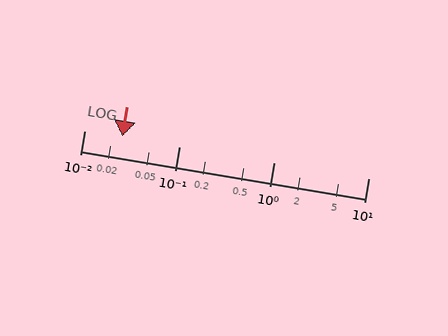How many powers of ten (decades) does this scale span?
The scale spans 3 decades, from 0.01 to 10.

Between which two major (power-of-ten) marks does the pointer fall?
The pointer is between 0.01 and 0.1.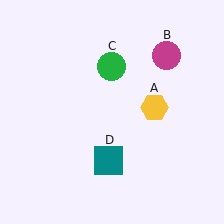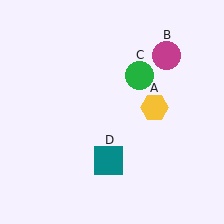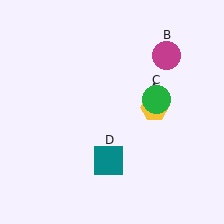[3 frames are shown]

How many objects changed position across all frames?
1 object changed position: green circle (object C).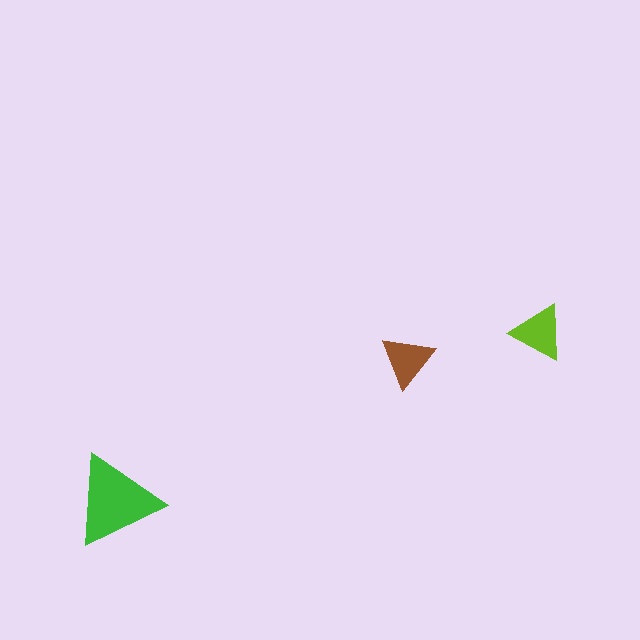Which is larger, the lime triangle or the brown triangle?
The lime one.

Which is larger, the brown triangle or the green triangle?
The green one.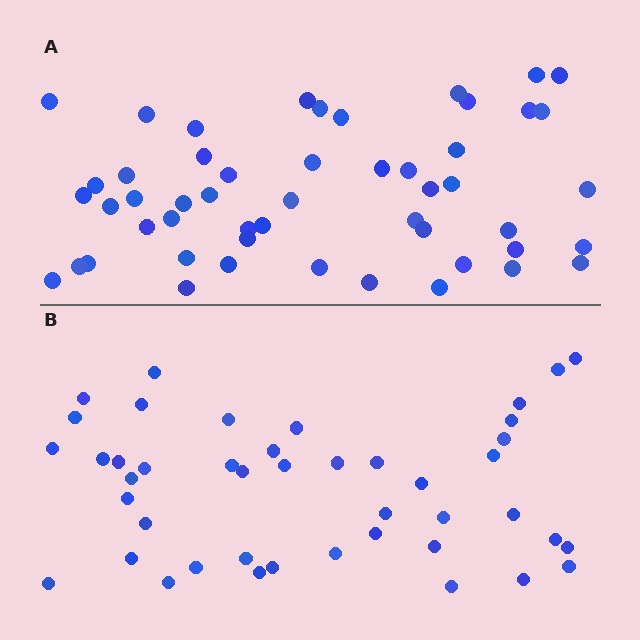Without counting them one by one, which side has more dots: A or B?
Region A (the top region) has more dots.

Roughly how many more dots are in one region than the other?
Region A has roughly 8 or so more dots than region B.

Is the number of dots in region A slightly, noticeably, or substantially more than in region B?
Region A has only slightly more — the two regions are fairly close. The ratio is roughly 1.2 to 1.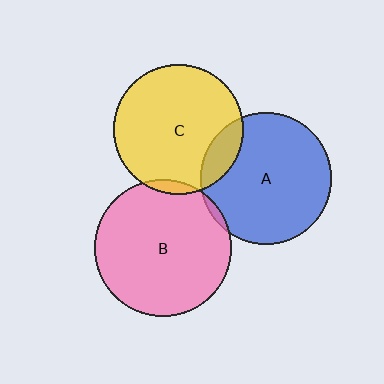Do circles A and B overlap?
Yes.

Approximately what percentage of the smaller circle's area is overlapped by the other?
Approximately 5%.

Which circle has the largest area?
Circle B (pink).